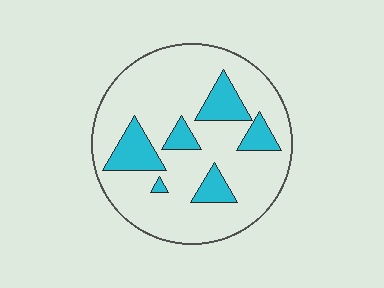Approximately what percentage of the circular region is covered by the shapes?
Approximately 20%.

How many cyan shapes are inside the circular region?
6.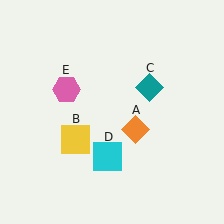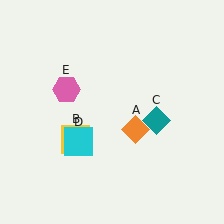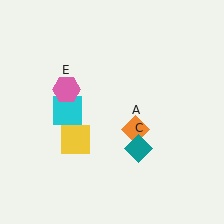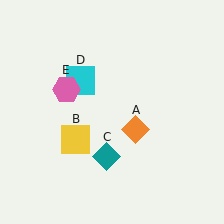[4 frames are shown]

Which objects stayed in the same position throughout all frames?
Orange diamond (object A) and yellow square (object B) and pink hexagon (object E) remained stationary.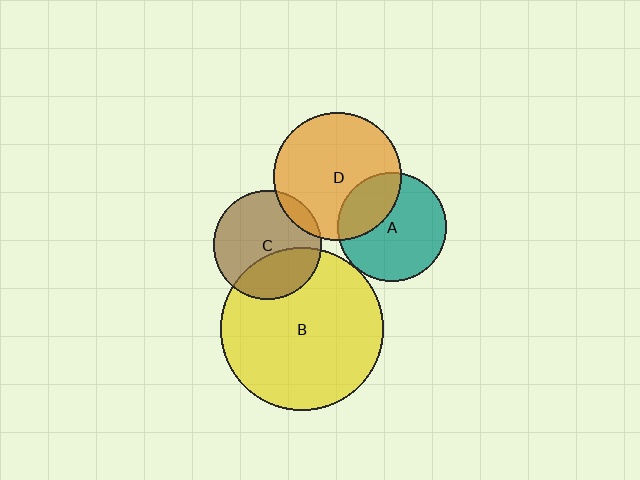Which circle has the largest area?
Circle B (yellow).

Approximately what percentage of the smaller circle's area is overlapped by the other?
Approximately 10%.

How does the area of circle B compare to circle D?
Approximately 1.6 times.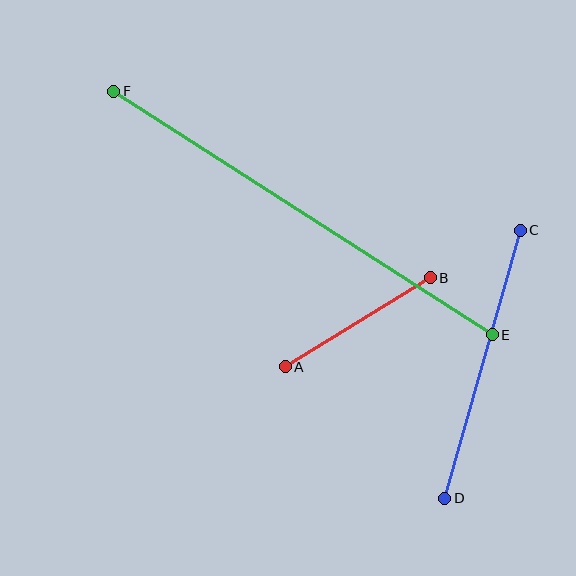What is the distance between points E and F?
The distance is approximately 450 pixels.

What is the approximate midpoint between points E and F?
The midpoint is at approximately (303, 213) pixels.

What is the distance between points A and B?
The distance is approximately 170 pixels.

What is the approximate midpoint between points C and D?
The midpoint is at approximately (482, 364) pixels.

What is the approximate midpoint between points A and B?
The midpoint is at approximately (358, 322) pixels.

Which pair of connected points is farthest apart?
Points E and F are farthest apart.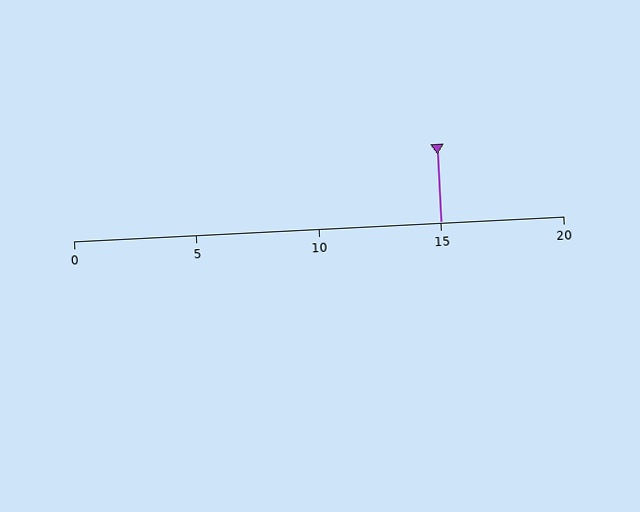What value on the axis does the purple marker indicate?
The marker indicates approximately 15.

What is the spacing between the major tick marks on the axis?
The major ticks are spaced 5 apart.